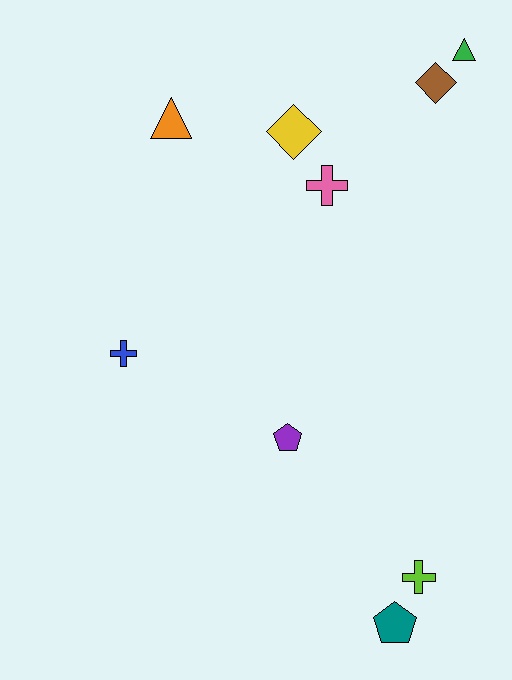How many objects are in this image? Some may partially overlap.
There are 9 objects.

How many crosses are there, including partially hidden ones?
There are 3 crosses.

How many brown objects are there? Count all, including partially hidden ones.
There is 1 brown object.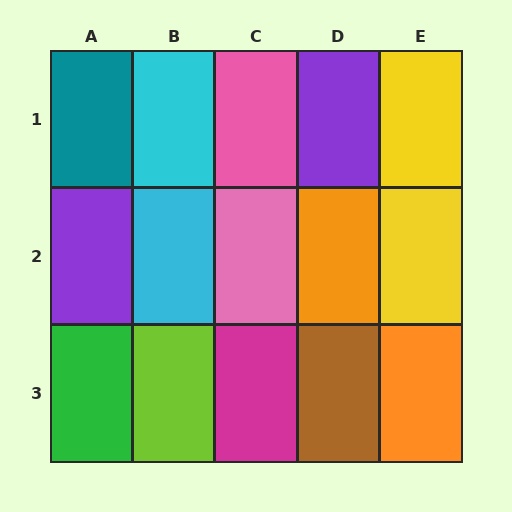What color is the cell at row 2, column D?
Orange.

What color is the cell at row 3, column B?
Lime.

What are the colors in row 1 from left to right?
Teal, cyan, pink, purple, yellow.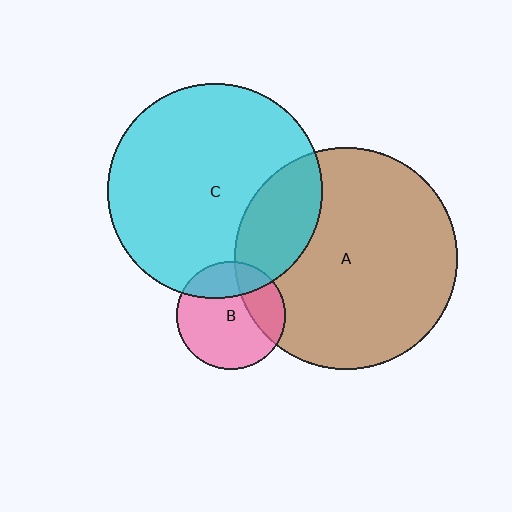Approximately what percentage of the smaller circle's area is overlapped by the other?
Approximately 25%.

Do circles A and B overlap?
Yes.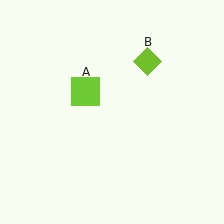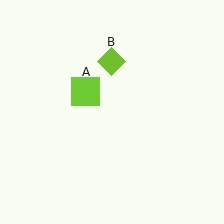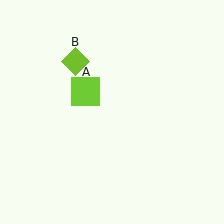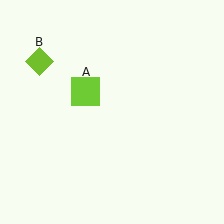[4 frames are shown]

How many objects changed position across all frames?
1 object changed position: lime diamond (object B).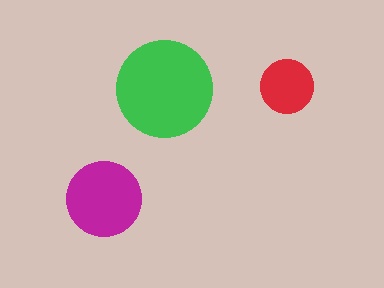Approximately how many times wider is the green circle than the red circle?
About 2 times wider.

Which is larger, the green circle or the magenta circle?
The green one.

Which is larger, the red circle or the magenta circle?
The magenta one.